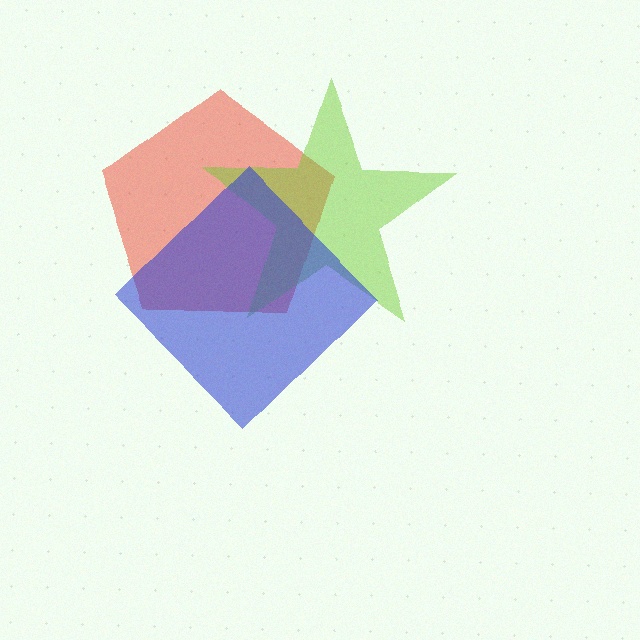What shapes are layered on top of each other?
The layered shapes are: a red pentagon, a lime star, a blue diamond.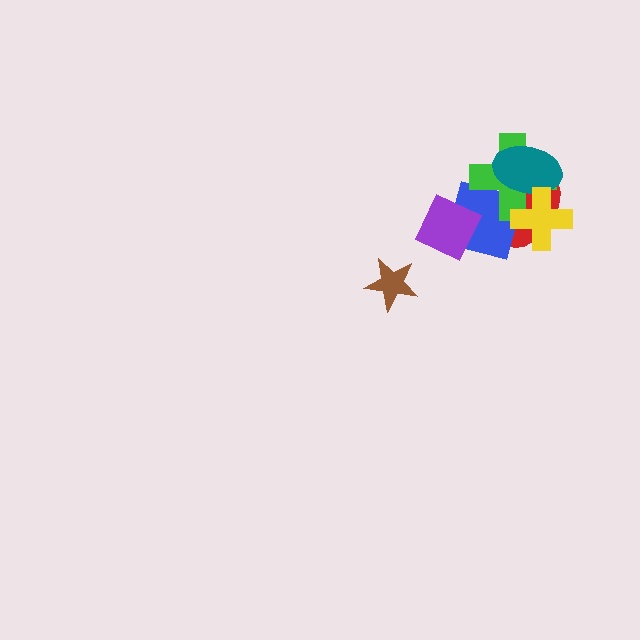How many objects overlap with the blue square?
5 objects overlap with the blue square.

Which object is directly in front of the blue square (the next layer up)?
The purple diamond is directly in front of the blue square.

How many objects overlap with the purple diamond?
1 object overlaps with the purple diamond.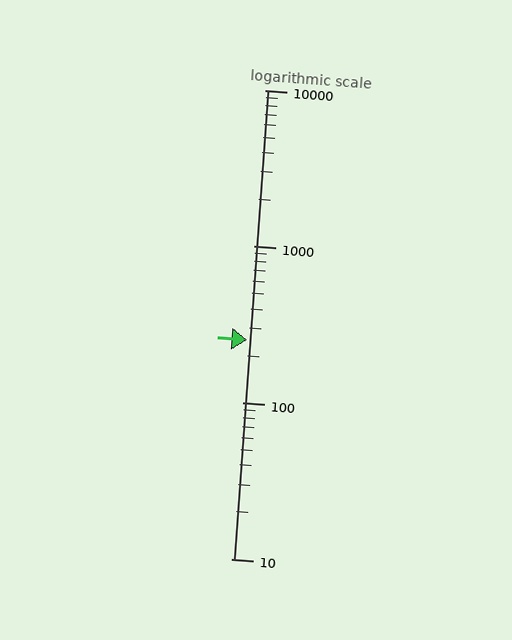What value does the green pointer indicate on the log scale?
The pointer indicates approximately 250.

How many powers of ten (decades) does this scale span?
The scale spans 3 decades, from 10 to 10000.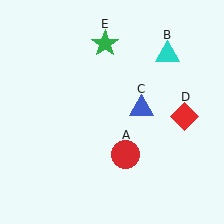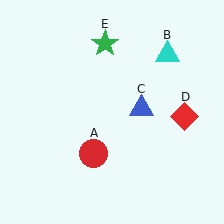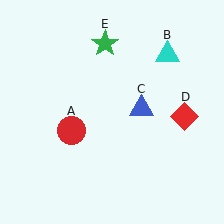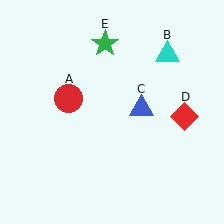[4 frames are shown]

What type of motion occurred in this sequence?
The red circle (object A) rotated clockwise around the center of the scene.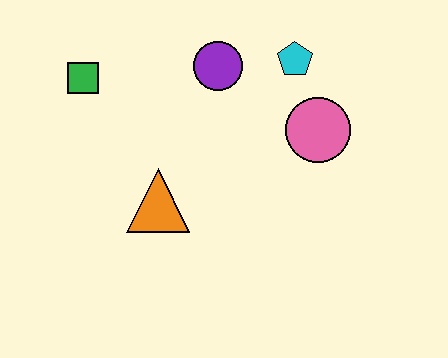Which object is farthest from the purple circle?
The orange triangle is farthest from the purple circle.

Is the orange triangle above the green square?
No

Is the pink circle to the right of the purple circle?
Yes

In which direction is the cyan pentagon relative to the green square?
The cyan pentagon is to the right of the green square.